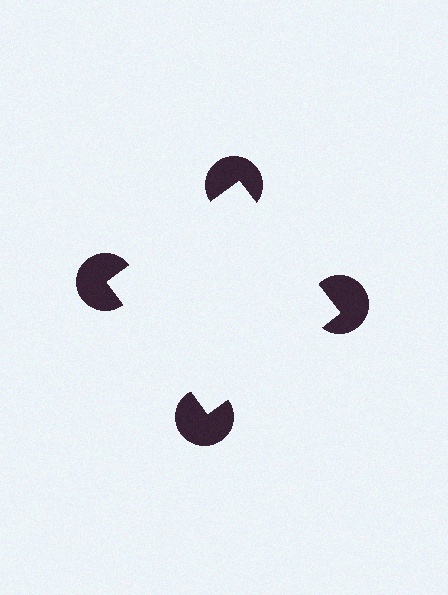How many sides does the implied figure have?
4 sides.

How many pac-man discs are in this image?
There are 4 — one at each vertex of the illusory square.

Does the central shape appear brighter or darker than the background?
It typically appears slightly brighter than the background, even though no actual brightness change is drawn.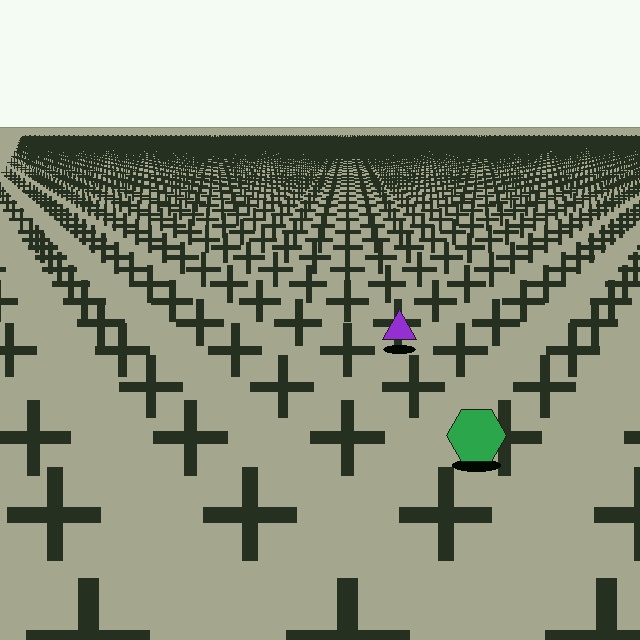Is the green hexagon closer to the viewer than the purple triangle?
Yes. The green hexagon is closer — you can tell from the texture gradient: the ground texture is coarser near it.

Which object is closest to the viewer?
The green hexagon is closest. The texture marks near it are larger and more spread out.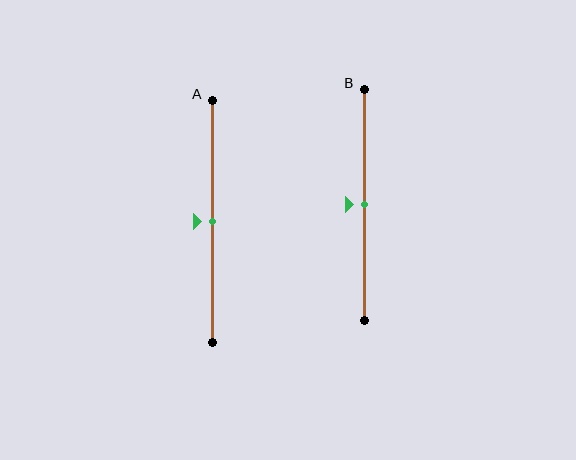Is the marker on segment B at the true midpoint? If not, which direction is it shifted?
Yes, the marker on segment B is at the true midpoint.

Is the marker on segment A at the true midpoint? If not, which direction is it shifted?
Yes, the marker on segment A is at the true midpoint.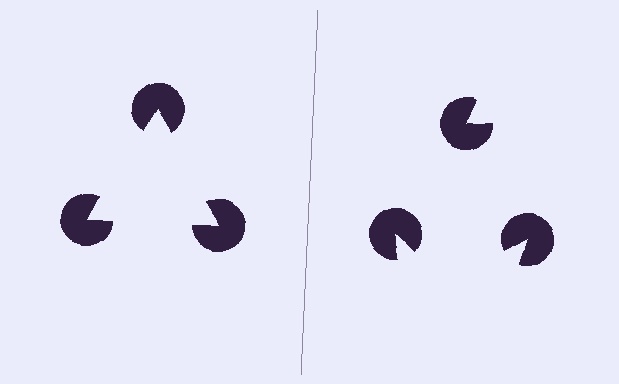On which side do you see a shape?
An illusory triangle appears on the left side. On the right side the wedge cuts are rotated, so no coherent shape forms.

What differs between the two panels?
The pac-man discs are positioned identically on both sides; only the wedge orientations differ. On the left they align to a triangle; on the right they are misaligned.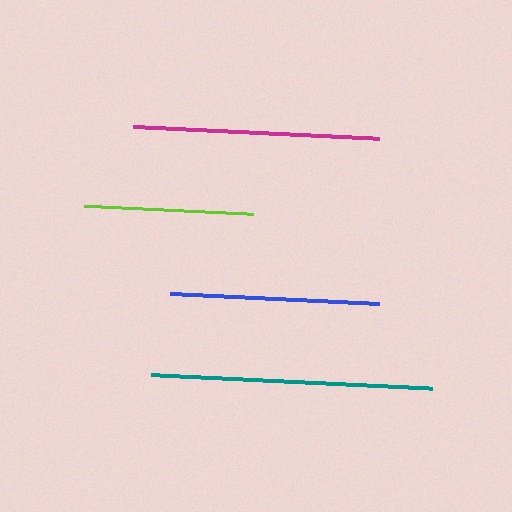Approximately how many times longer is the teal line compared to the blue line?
The teal line is approximately 1.3 times the length of the blue line.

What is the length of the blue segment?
The blue segment is approximately 209 pixels long.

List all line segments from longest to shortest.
From longest to shortest: teal, magenta, blue, lime.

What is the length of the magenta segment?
The magenta segment is approximately 246 pixels long.